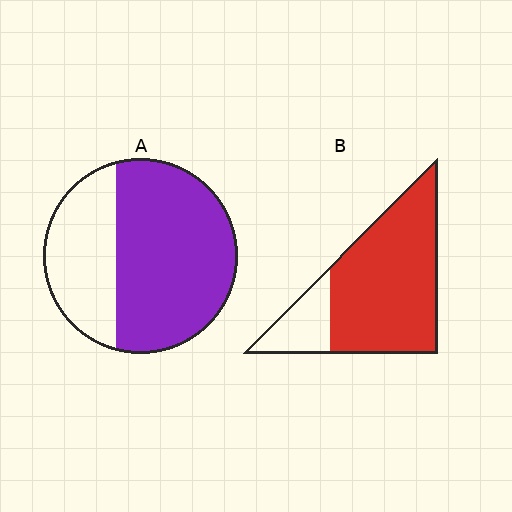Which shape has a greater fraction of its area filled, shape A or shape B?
Shape B.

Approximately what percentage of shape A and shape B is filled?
A is approximately 65% and B is approximately 80%.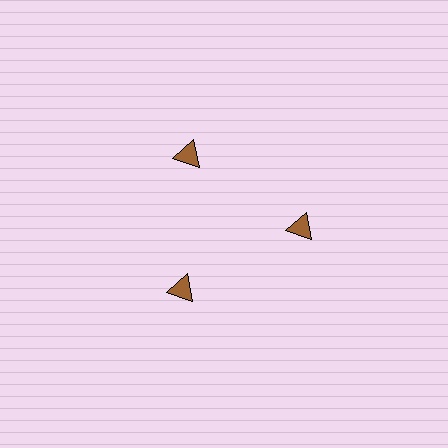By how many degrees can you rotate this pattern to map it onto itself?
The pattern maps onto itself every 120 degrees of rotation.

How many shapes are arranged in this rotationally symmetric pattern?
There are 3 shapes, arranged in 3 groups of 1.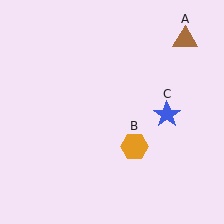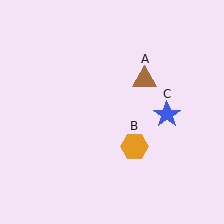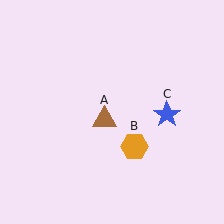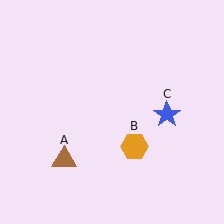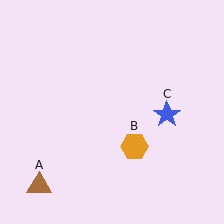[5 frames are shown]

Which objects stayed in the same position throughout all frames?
Orange hexagon (object B) and blue star (object C) remained stationary.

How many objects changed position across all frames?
1 object changed position: brown triangle (object A).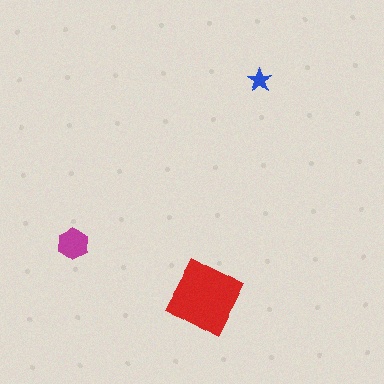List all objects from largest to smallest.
The red square, the magenta hexagon, the blue star.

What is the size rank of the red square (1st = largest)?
1st.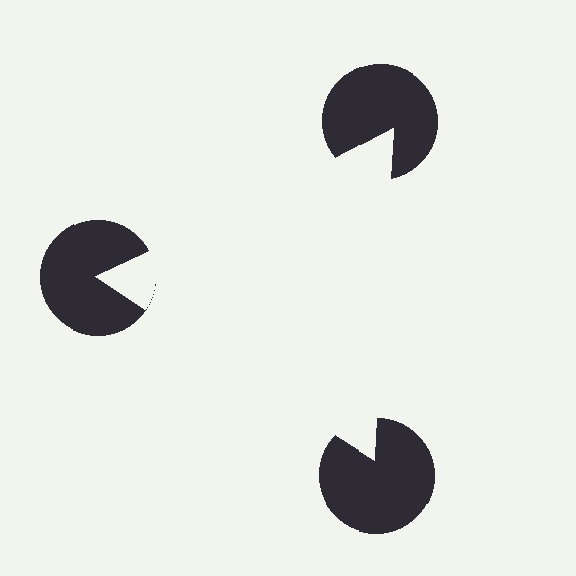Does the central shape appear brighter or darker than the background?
It typically appears slightly brighter than the background, even though no actual brightness change is drawn.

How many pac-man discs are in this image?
There are 3 — one at each vertex of the illusory triangle.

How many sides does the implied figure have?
3 sides.